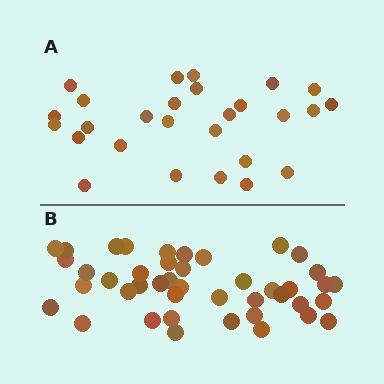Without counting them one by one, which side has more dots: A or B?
Region B (the bottom region) has more dots.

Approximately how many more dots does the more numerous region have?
Region B has approximately 15 more dots than region A.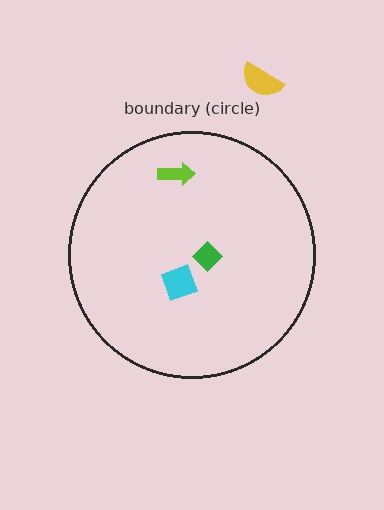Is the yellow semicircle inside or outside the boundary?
Outside.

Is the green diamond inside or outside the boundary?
Inside.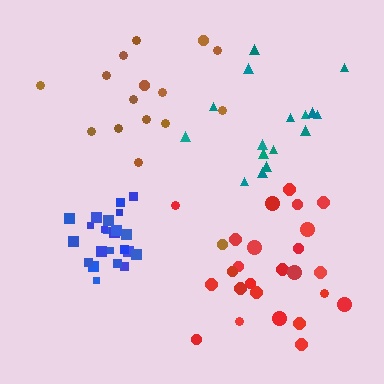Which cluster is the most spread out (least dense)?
Brown.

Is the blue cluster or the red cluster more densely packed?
Blue.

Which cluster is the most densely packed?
Blue.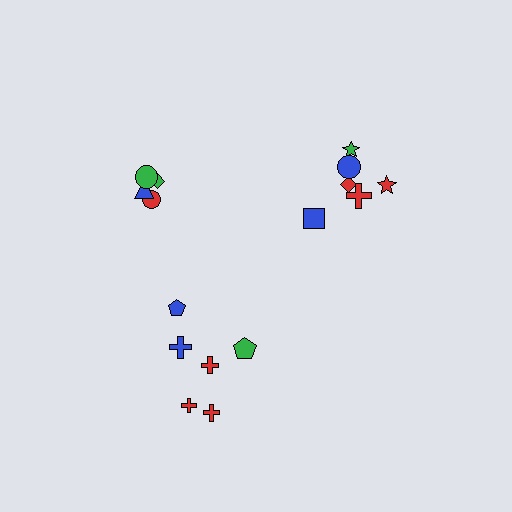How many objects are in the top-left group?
There are 4 objects.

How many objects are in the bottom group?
There are 6 objects.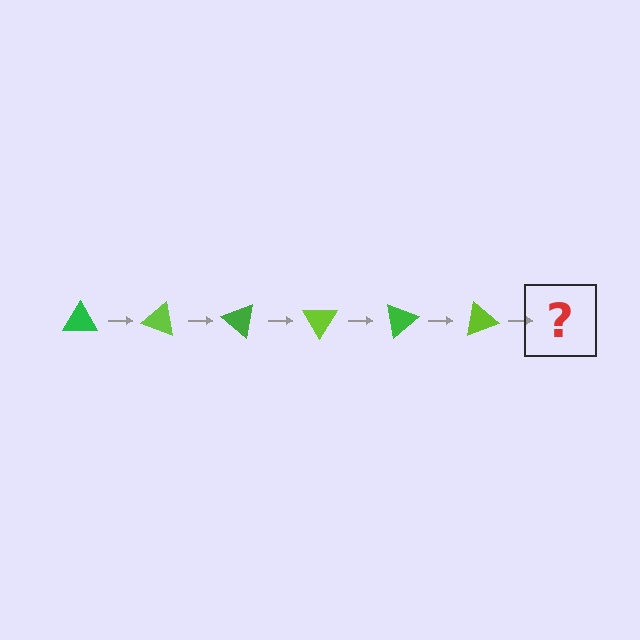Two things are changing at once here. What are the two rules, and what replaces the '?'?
The two rules are that it rotates 20 degrees each step and the color cycles through green and lime. The '?' should be a green triangle, rotated 120 degrees from the start.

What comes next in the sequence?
The next element should be a green triangle, rotated 120 degrees from the start.